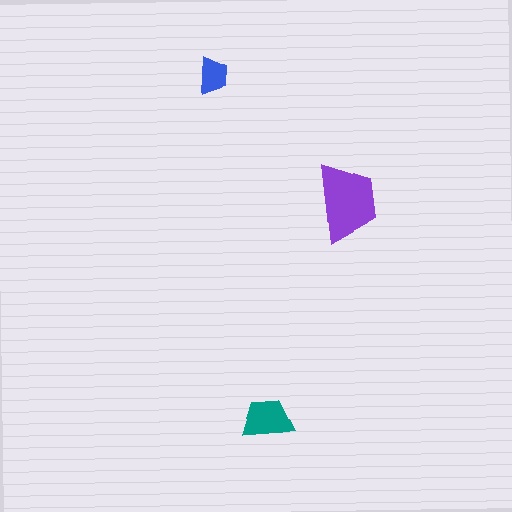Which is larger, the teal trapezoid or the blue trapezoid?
The teal one.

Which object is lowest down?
The teal trapezoid is bottommost.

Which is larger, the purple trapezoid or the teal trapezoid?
The purple one.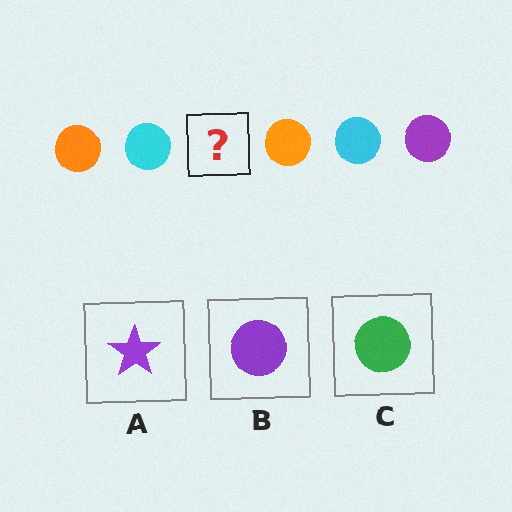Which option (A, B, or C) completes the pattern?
B.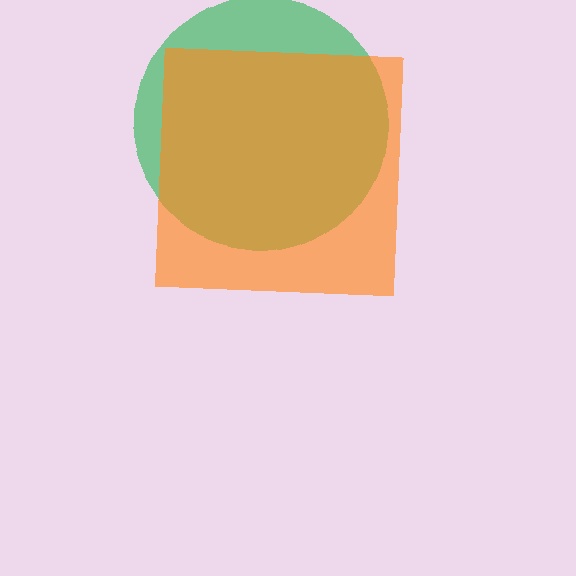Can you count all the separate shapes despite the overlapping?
Yes, there are 2 separate shapes.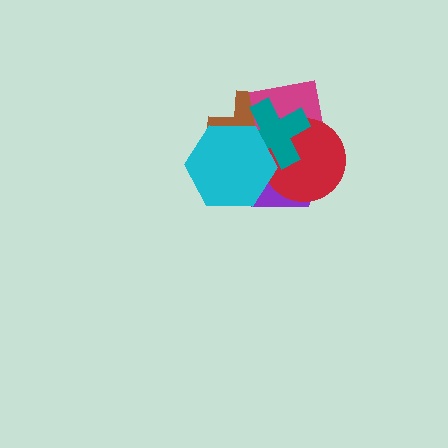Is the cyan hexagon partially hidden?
No, no other shape covers it.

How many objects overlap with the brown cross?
5 objects overlap with the brown cross.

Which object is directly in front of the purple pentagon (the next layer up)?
The red circle is directly in front of the purple pentagon.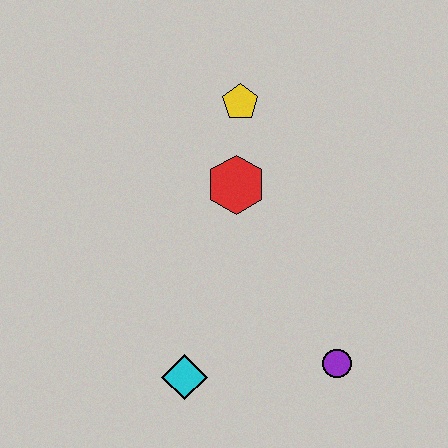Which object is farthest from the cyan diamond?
The yellow pentagon is farthest from the cyan diamond.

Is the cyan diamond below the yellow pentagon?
Yes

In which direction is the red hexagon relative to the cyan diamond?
The red hexagon is above the cyan diamond.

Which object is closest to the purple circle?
The cyan diamond is closest to the purple circle.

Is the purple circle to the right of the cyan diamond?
Yes